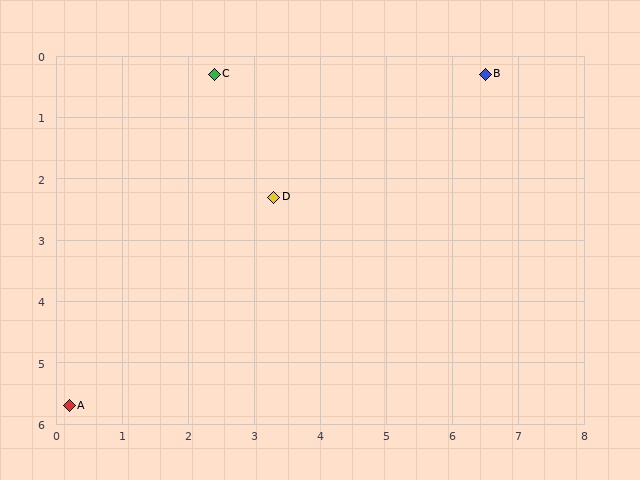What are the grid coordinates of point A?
Point A is at approximately (0.2, 5.7).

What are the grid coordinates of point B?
Point B is at approximately (6.5, 0.3).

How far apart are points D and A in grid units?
Points D and A are about 4.6 grid units apart.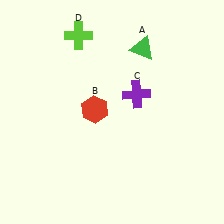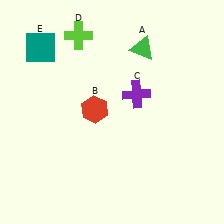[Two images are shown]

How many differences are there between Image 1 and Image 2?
There is 1 difference between the two images.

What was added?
A teal square (E) was added in Image 2.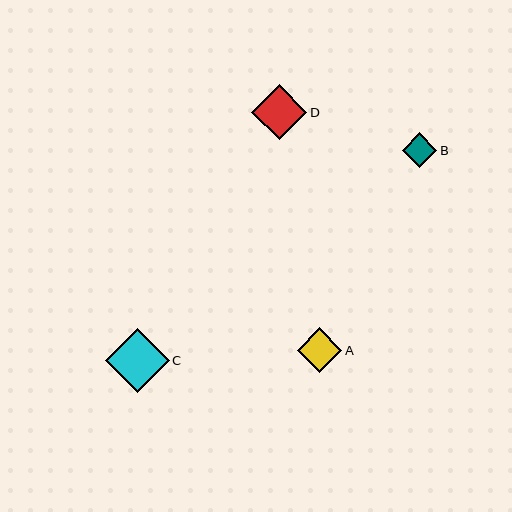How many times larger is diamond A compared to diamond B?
Diamond A is approximately 1.3 times the size of diamond B.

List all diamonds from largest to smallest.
From largest to smallest: C, D, A, B.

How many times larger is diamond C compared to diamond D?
Diamond C is approximately 1.2 times the size of diamond D.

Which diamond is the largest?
Diamond C is the largest with a size of approximately 64 pixels.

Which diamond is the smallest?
Diamond B is the smallest with a size of approximately 34 pixels.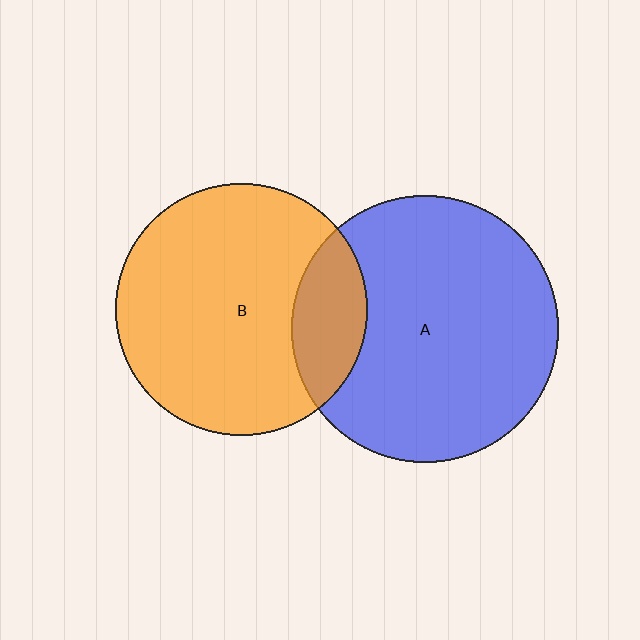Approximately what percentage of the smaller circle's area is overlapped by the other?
Approximately 20%.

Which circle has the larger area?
Circle A (blue).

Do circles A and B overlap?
Yes.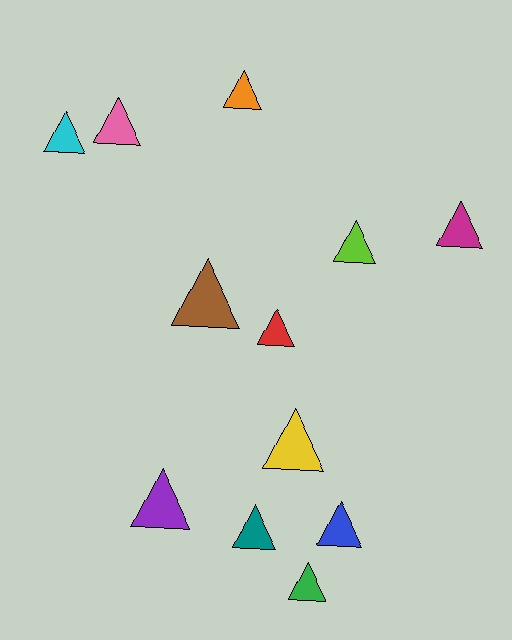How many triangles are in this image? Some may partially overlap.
There are 12 triangles.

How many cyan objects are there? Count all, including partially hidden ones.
There is 1 cyan object.